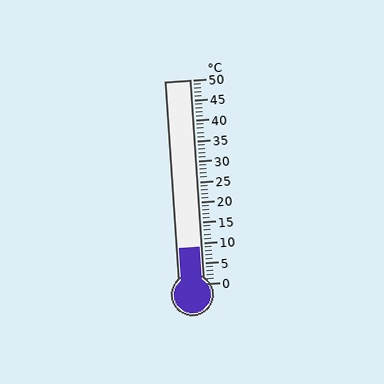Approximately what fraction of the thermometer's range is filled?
The thermometer is filled to approximately 20% of its range.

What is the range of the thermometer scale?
The thermometer scale ranges from 0°C to 50°C.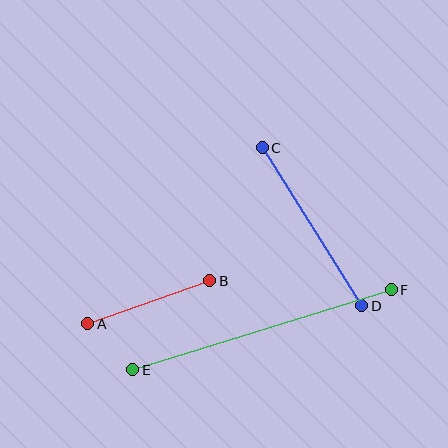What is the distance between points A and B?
The distance is approximately 129 pixels.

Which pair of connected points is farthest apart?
Points E and F are farthest apart.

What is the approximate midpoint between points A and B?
The midpoint is at approximately (149, 302) pixels.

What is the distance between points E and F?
The distance is approximately 270 pixels.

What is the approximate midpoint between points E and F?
The midpoint is at approximately (262, 330) pixels.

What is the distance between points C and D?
The distance is approximately 187 pixels.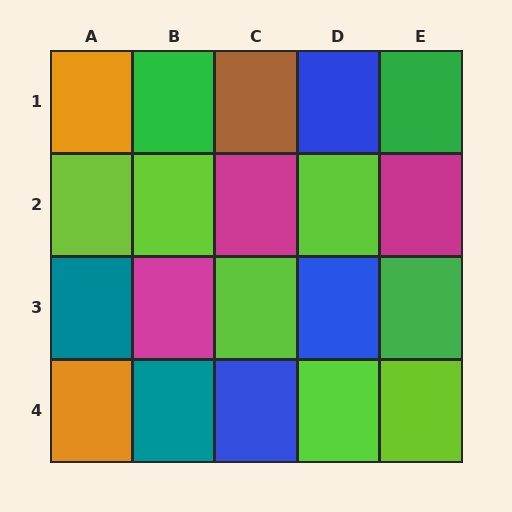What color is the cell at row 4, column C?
Blue.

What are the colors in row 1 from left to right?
Orange, green, brown, blue, green.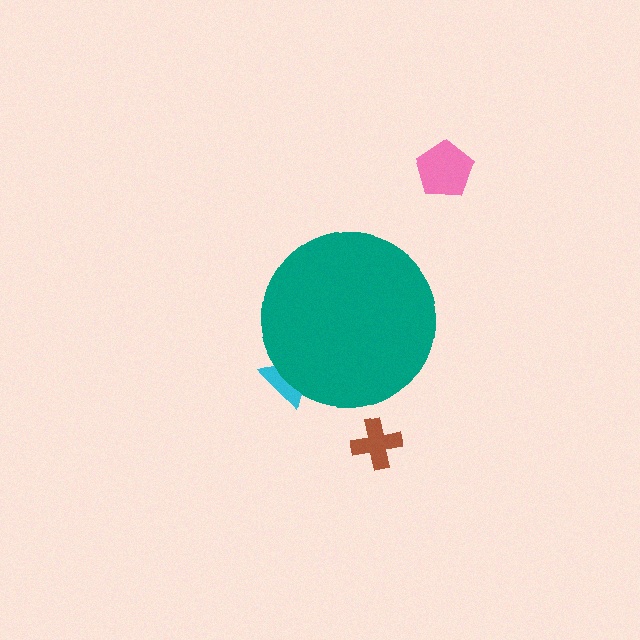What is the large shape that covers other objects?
A teal circle.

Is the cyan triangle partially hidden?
Yes, the cyan triangle is partially hidden behind the teal circle.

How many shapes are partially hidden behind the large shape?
1 shape is partially hidden.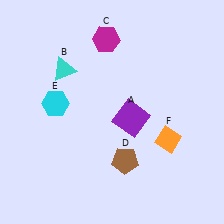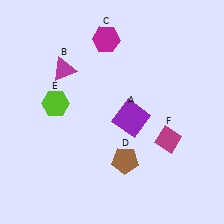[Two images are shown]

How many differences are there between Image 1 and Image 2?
There are 3 differences between the two images.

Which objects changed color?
B changed from cyan to magenta. E changed from cyan to lime. F changed from orange to magenta.